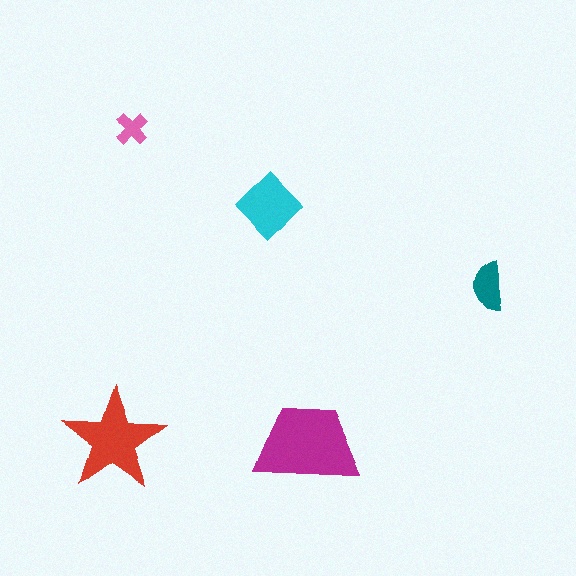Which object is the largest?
The magenta trapezoid.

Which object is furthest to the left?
The red star is leftmost.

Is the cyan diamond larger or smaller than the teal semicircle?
Larger.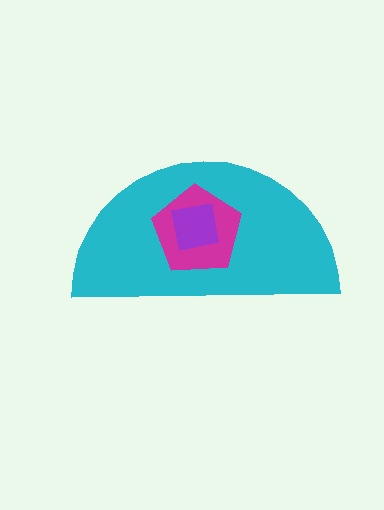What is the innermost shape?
The purple square.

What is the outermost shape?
The cyan semicircle.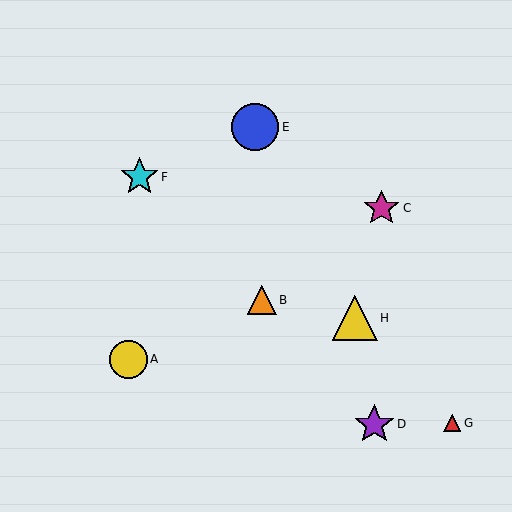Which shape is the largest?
The blue circle (labeled E) is the largest.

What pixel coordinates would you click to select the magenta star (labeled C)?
Click at (382, 208) to select the magenta star C.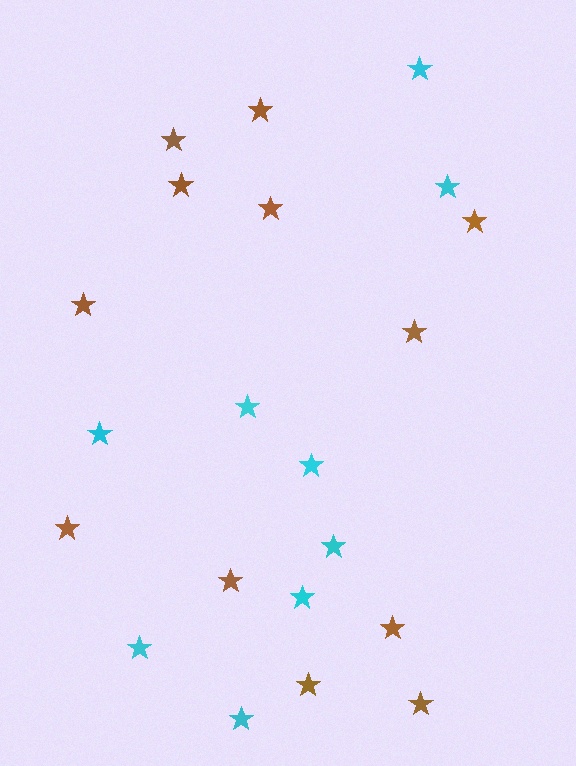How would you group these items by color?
There are 2 groups: one group of brown stars (12) and one group of cyan stars (9).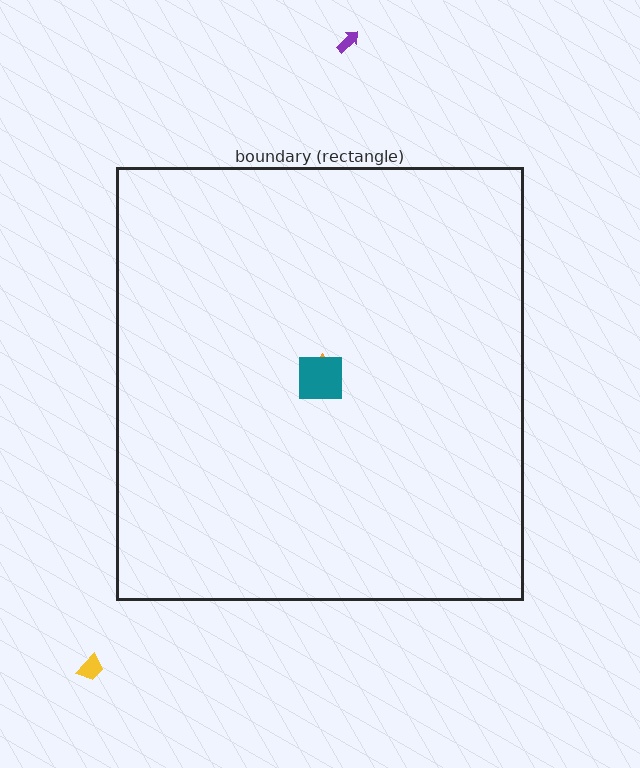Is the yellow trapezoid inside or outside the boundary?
Outside.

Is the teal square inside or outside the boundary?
Inside.